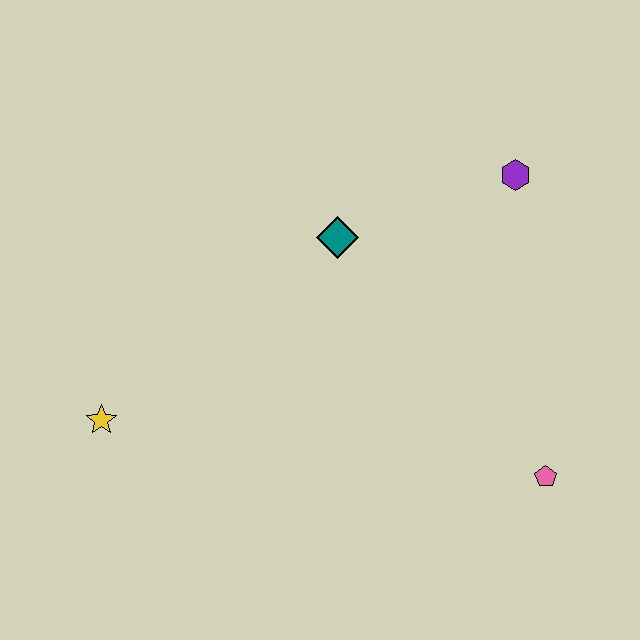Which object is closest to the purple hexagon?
The teal diamond is closest to the purple hexagon.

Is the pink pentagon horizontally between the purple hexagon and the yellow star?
No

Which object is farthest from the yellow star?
The purple hexagon is farthest from the yellow star.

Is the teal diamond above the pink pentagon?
Yes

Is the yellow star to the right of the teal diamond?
No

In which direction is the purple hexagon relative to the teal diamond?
The purple hexagon is to the right of the teal diamond.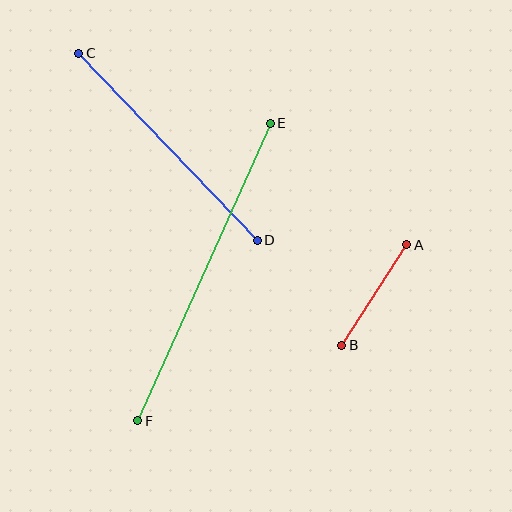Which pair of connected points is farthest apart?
Points E and F are farthest apart.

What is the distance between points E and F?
The distance is approximately 325 pixels.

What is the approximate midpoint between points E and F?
The midpoint is at approximately (204, 272) pixels.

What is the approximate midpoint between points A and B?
The midpoint is at approximately (374, 295) pixels.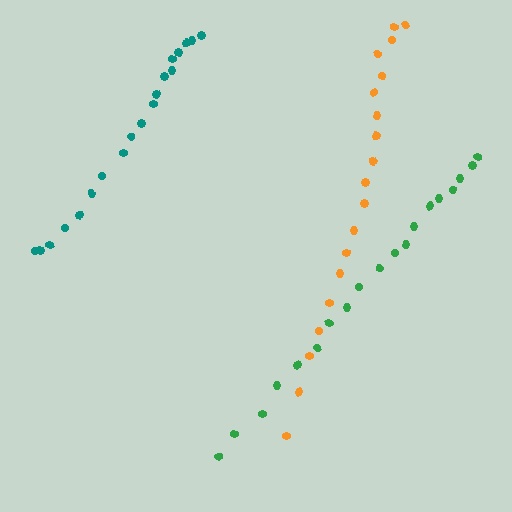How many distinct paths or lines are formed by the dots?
There are 3 distinct paths.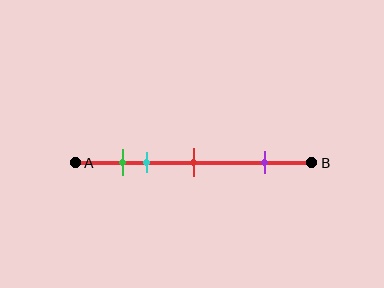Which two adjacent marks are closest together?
The green and cyan marks are the closest adjacent pair.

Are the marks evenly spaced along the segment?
No, the marks are not evenly spaced.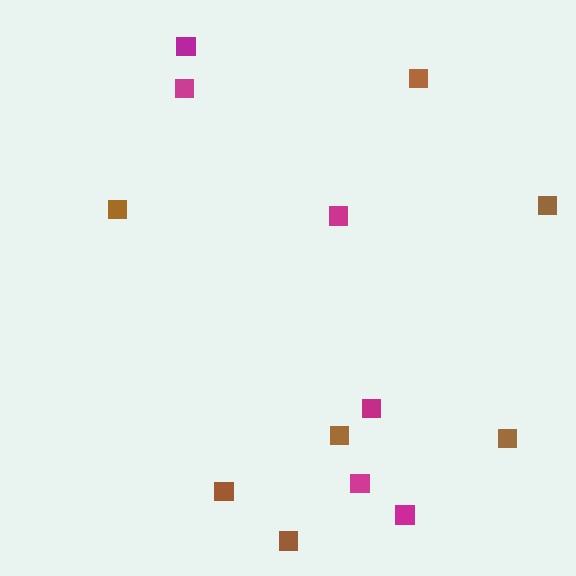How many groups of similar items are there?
There are 2 groups: one group of brown squares (7) and one group of magenta squares (6).